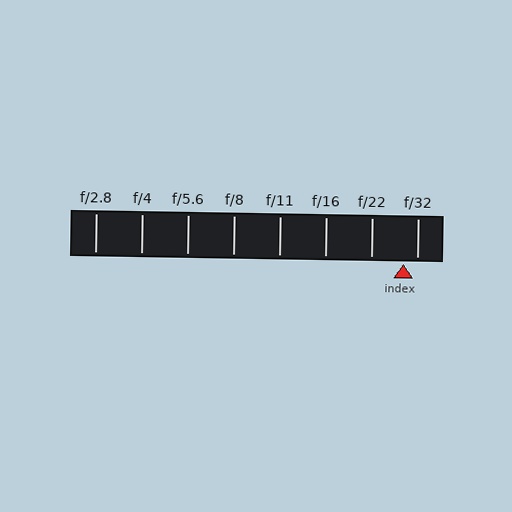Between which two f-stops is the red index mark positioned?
The index mark is between f/22 and f/32.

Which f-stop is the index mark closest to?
The index mark is closest to f/32.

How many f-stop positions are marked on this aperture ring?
There are 8 f-stop positions marked.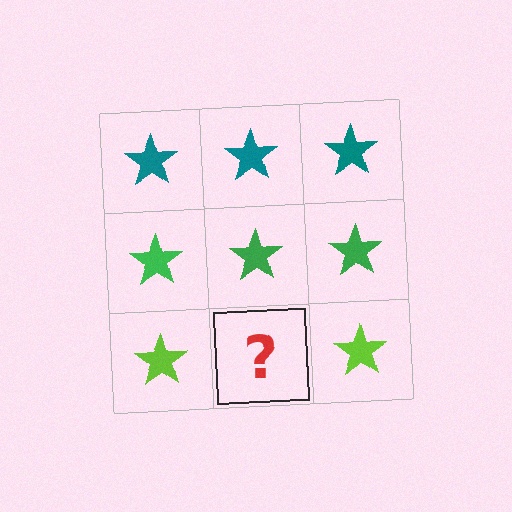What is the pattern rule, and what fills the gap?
The rule is that each row has a consistent color. The gap should be filled with a lime star.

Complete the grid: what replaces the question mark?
The question mark should be replaced with a lime star.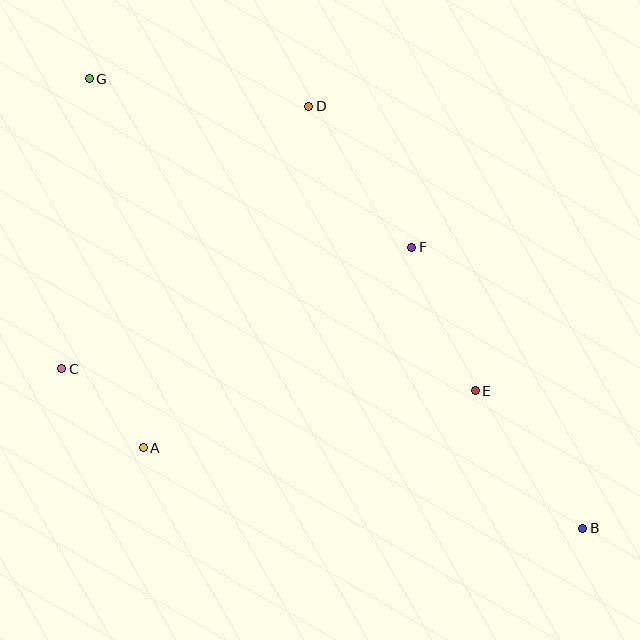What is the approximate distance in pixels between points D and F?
The distance between D and F is approximately 175 pixels.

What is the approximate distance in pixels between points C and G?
The distance between C and G is approximately 291 pixels.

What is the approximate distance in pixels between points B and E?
The distance between B and E is approximately 175 pixels.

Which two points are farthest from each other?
Points B and G are farthest from each other.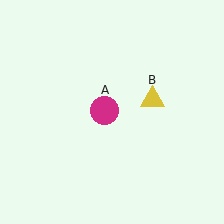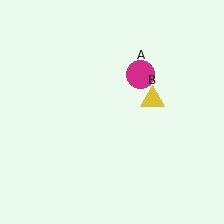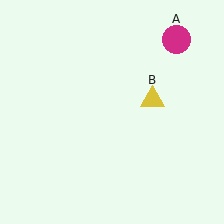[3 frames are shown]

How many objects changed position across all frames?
1 object changed position: magenta circle (object A).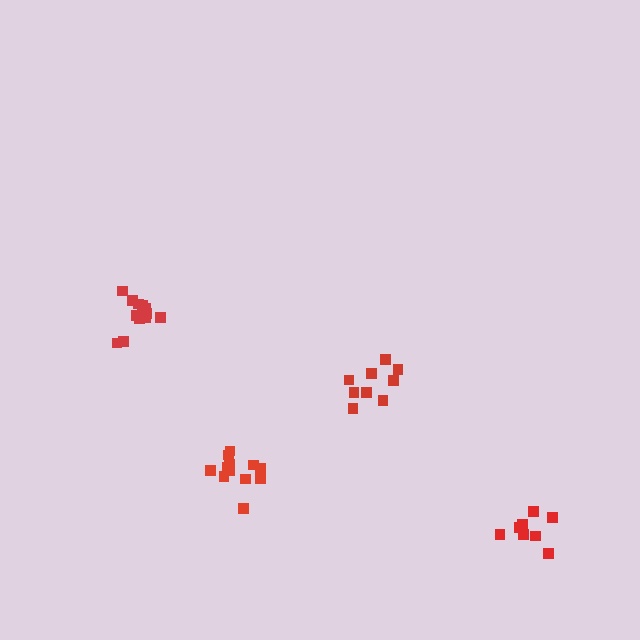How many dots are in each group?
Group 1: 12 dots, Group 2: 9 dots, Group 3: 8 dots, Group 4: 13 dots (42 total).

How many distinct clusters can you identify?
There are 4 distinct clusters.